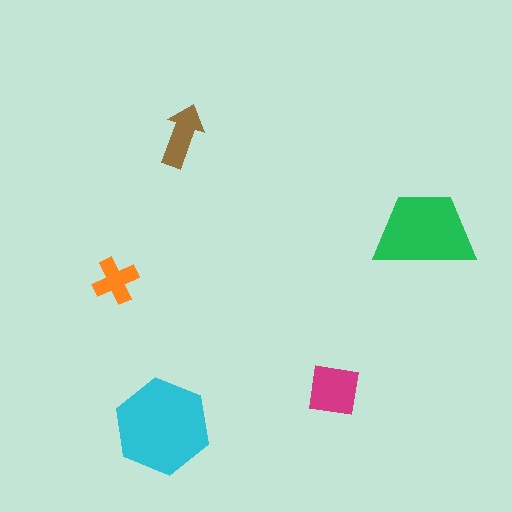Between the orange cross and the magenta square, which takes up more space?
The magenta square.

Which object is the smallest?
The orange cross.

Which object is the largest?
The cyan hexagon.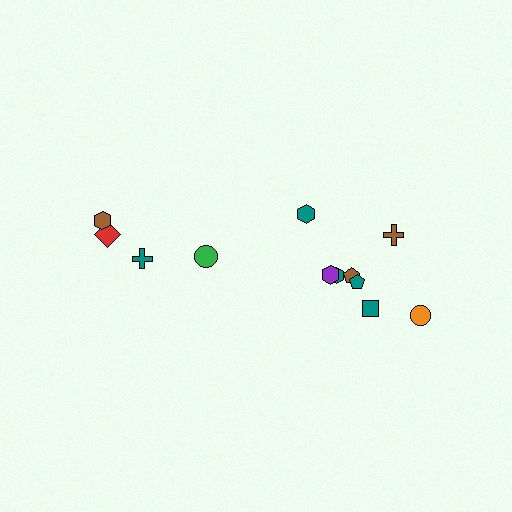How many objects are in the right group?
There are 8 objects.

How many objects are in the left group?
There are 4 objects.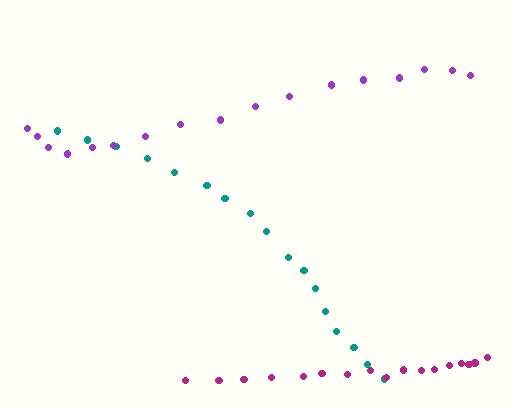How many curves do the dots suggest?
There are 3 distinct paths.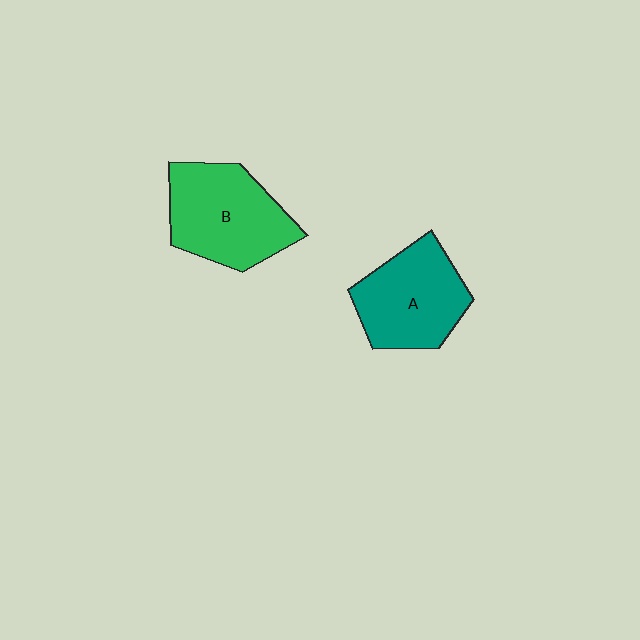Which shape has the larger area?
Shape B (green).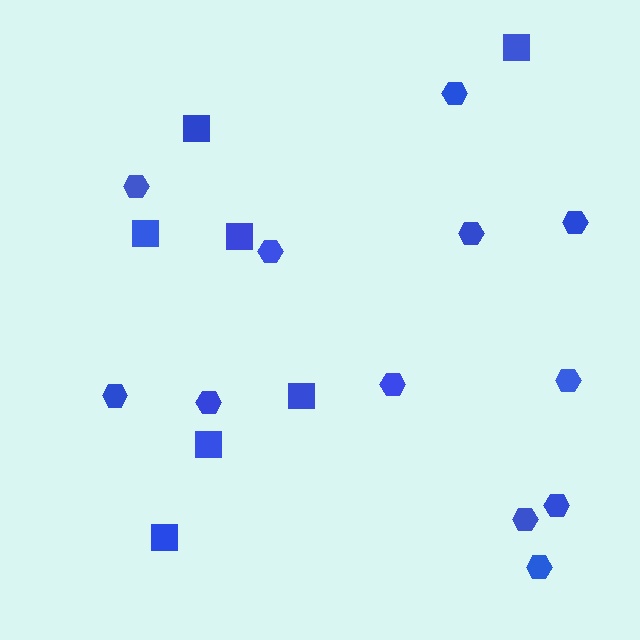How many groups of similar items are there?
There are 2 groups: one group of hexagons (12) and one group of squares (7).